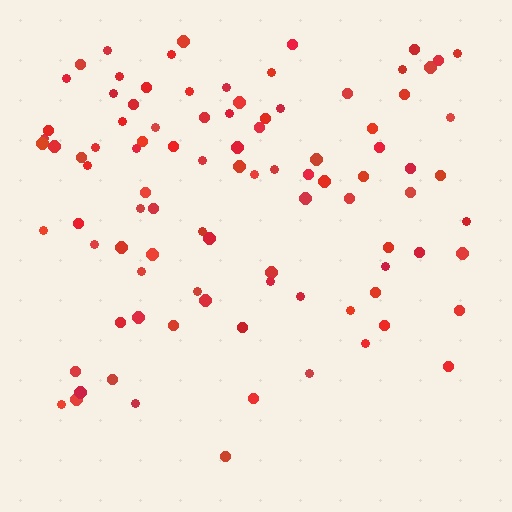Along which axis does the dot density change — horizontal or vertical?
Vertical.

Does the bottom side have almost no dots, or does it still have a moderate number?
Still a moderate number, just noticeably fewer than the top.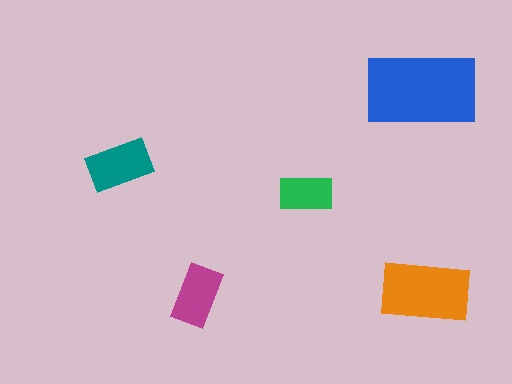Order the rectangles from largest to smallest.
the blue one, the orange one, the teal one, the magenta one, the green one.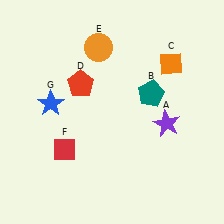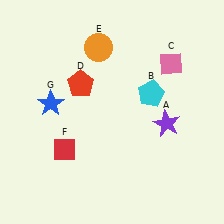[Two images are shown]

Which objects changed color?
B changed from teal to cyan. C changed from orange to pink.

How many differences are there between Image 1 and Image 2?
There are 2 differences between the two images.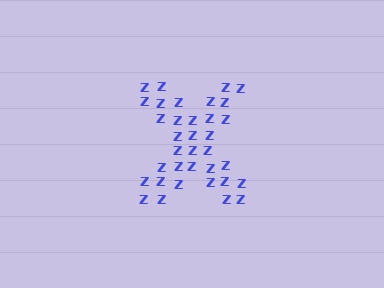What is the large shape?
The large shape is the letter X.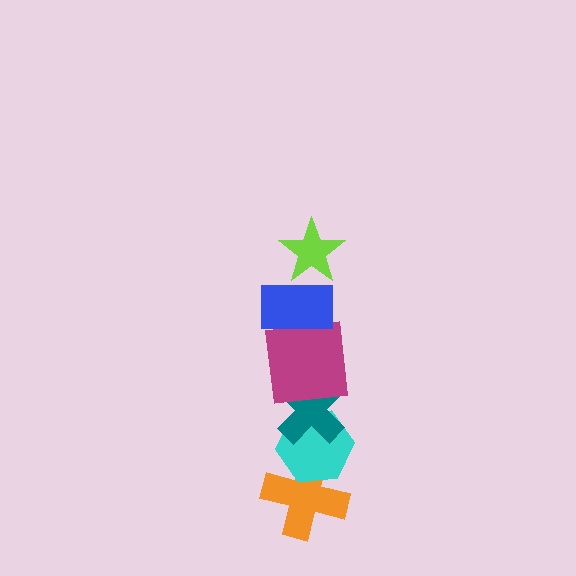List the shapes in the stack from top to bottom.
From top to bottom: the lime star, the blue rectangle, the magenta square, the teal cross, the cyan hexagon, the orange cross.